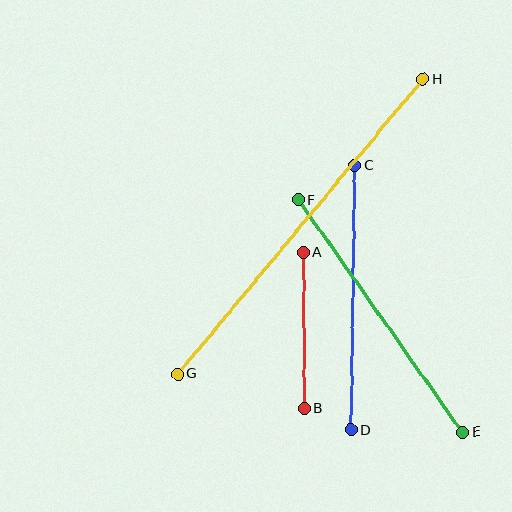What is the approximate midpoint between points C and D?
The midpoint is at approximately (353, 297) pixels.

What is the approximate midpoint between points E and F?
The midpoint is at approximately (380, 316) pixels.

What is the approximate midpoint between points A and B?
The midpoint is at approximately (304, 330) pixels.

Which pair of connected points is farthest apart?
Points G and H are farthest apart.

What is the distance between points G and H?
The distance is approximately 383 pixels.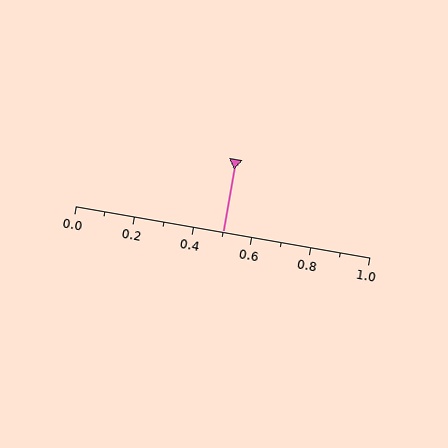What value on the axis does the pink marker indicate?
The marker indicates approximately 0.5.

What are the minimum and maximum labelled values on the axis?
The axis runs from 0.0 to 1.0.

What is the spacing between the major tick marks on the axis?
The major ticks are spaced 0.2 apart.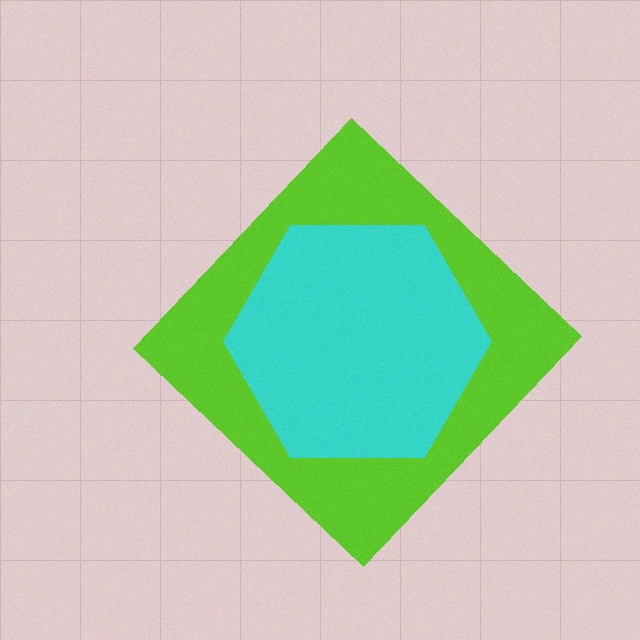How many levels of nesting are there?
2.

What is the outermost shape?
The lime diamond.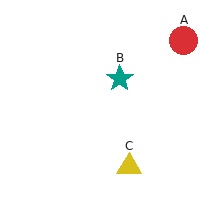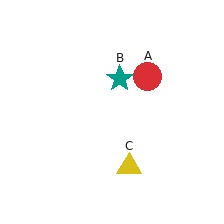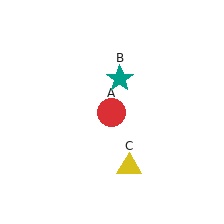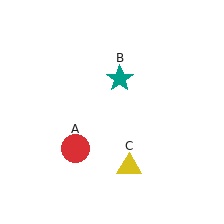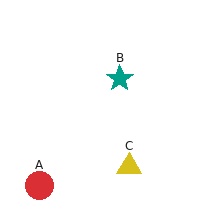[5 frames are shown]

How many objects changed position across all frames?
1 object changed position: red circle (object A).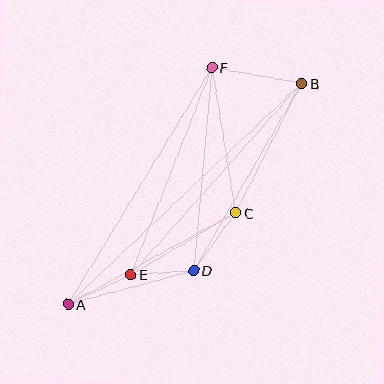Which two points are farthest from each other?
Points A and B are farthest from each other.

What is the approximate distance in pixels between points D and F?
The distance between D and F is approximately 204 pixels.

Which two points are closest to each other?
Points D and E are closest to each other.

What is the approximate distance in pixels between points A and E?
The distance between A and E is approximately 70 pixels.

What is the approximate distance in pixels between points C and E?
The distance between C and E is approximately 122 pixels.